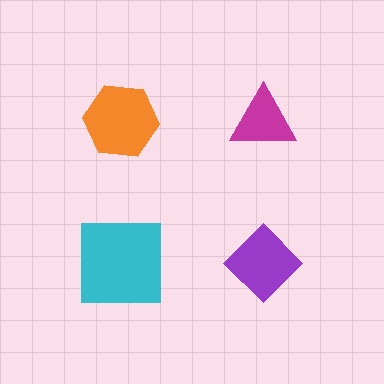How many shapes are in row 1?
2 shapes.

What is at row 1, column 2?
A magenta triangle.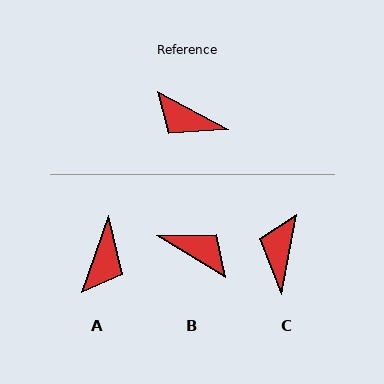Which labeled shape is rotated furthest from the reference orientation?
B, about 177 degrees away.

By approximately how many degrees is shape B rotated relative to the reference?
Approximately 177 degrees counter-clockwise.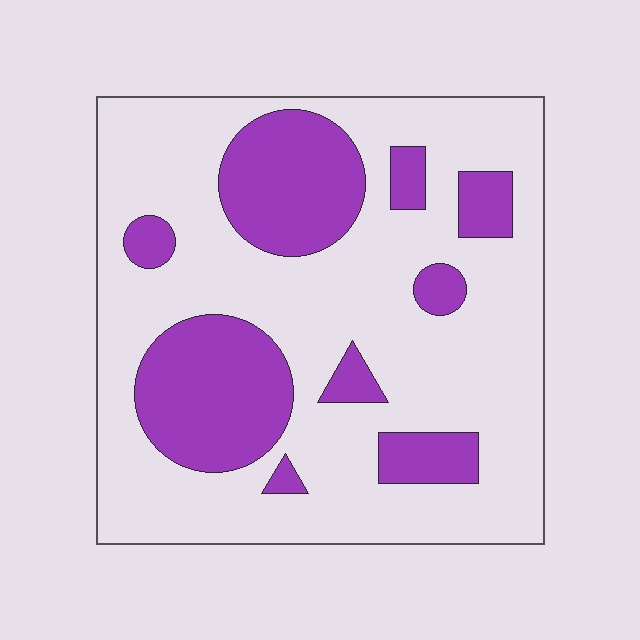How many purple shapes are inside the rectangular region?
9.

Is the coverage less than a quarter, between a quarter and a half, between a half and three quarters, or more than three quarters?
Between a quarter and a half.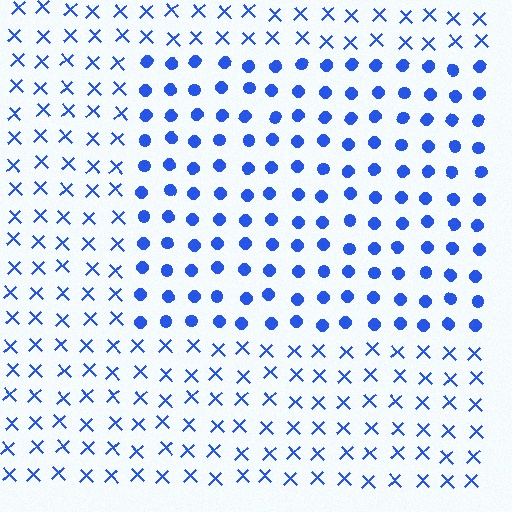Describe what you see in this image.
The image is filled with small blue elements arranged in a uniform grid. A rectangle-shaped region contains circles, while the surrounding area contains X marks. The boundary is defined purely by the change in element shape.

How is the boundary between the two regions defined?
The boundary is defined by a change in element shape: circles inside vs. X marks outside. All elements share the same color and spacing.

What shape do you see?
I see a rectangle.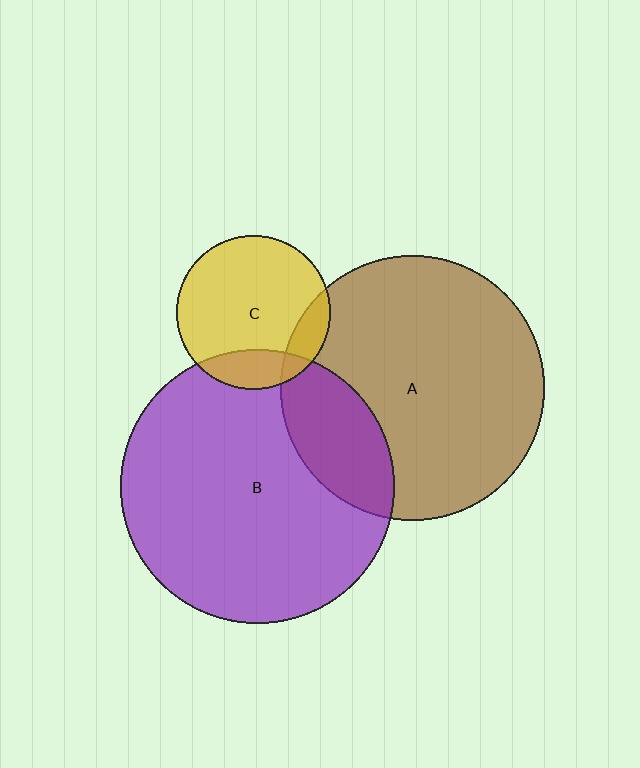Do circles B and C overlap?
Yes.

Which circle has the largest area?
Circle B (purple).